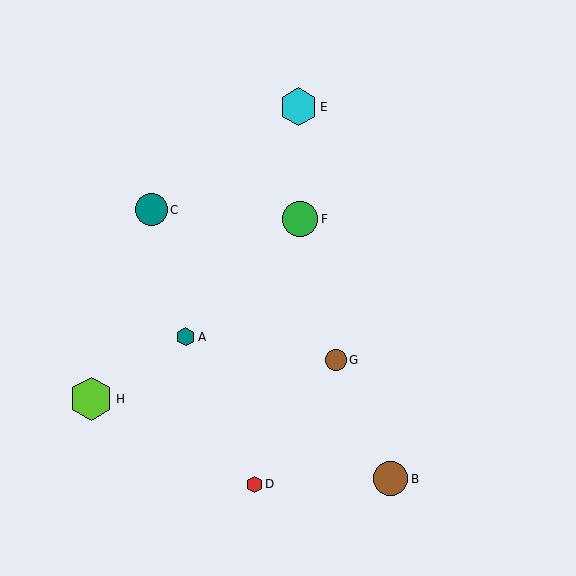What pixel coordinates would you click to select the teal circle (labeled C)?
Click at (151, 210) to select the teal circle C.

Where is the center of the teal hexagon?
The center of the teal hexagon is at (186, 337).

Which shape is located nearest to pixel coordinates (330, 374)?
The brown circle (labeled G) at (336, 360) is nearest to that location.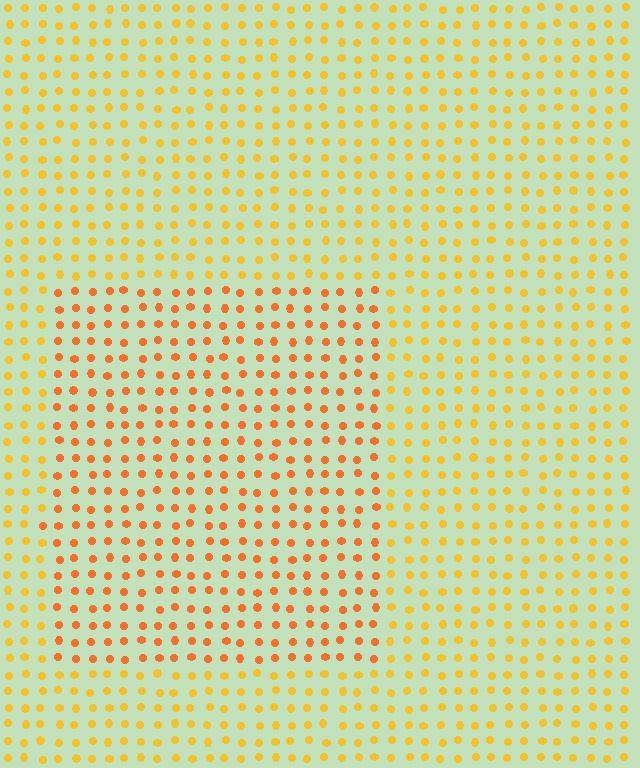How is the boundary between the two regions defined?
The boundary is defined purely by a slight shift in hue (about 25 degrees). Spacing, size, and orientation are identical on both sides.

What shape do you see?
I see a rectangle.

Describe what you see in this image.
The image is filled with small yellow elements in a uniform arrangement. A rectangle-shaped region is visible where the elements are tinted to a slightly different hue, forming a subtle color boundary.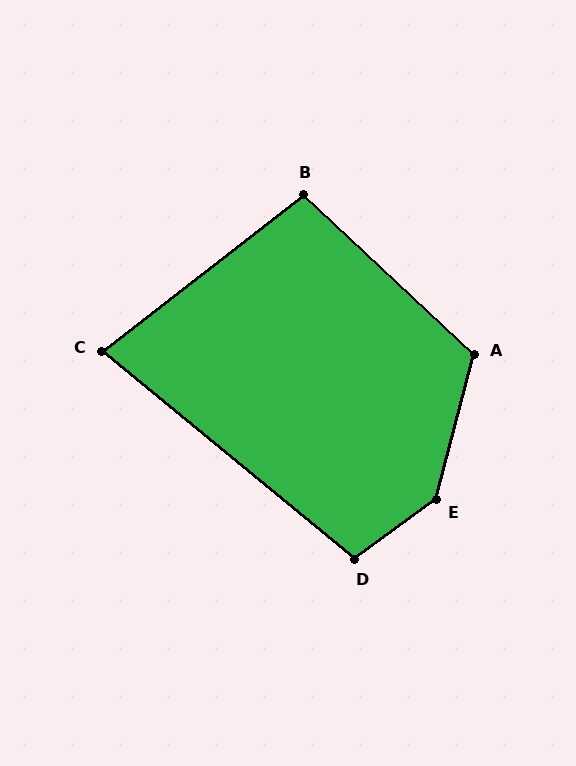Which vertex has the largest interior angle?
E, at approximately 141 degrees.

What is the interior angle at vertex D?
Approximately 104 degrees (obtuse).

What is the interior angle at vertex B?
Approximately 99 degrees (obtuse).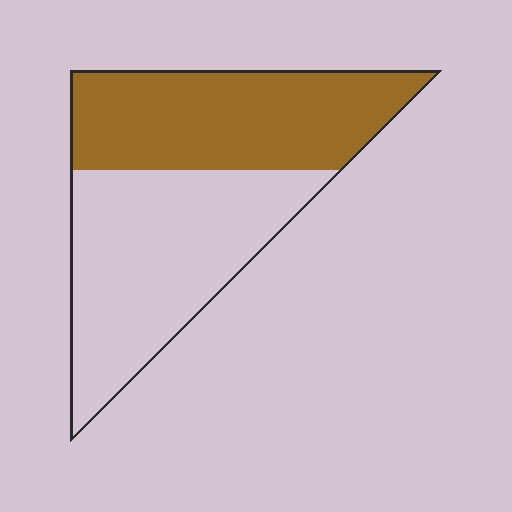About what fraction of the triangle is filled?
About one half (1/2).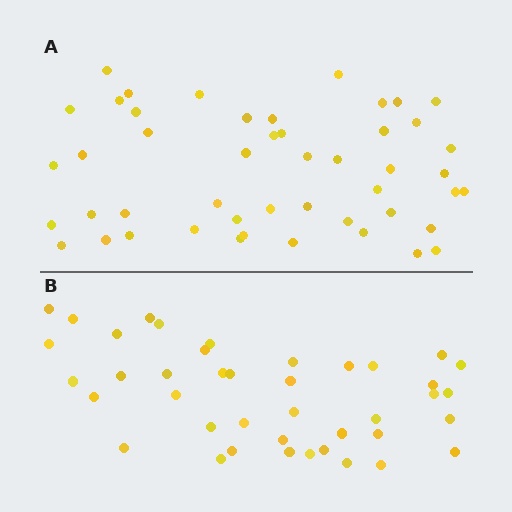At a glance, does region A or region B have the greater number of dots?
Region A (the top region) has more dots.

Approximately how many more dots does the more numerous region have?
Region A has roughly 8 or so more dots than region B.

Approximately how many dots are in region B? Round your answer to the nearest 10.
About 40 dots. (The exact count is 41, which rounds to 40.)